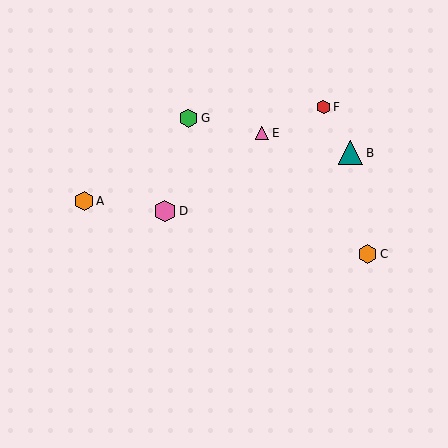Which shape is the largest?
The teal triangle (labeled B) is the largest.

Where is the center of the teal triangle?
The center of the teal triangle is at (350, 153).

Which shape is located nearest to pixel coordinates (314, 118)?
The red hexagon (labeled F) at (323, 107) is nearest to that location.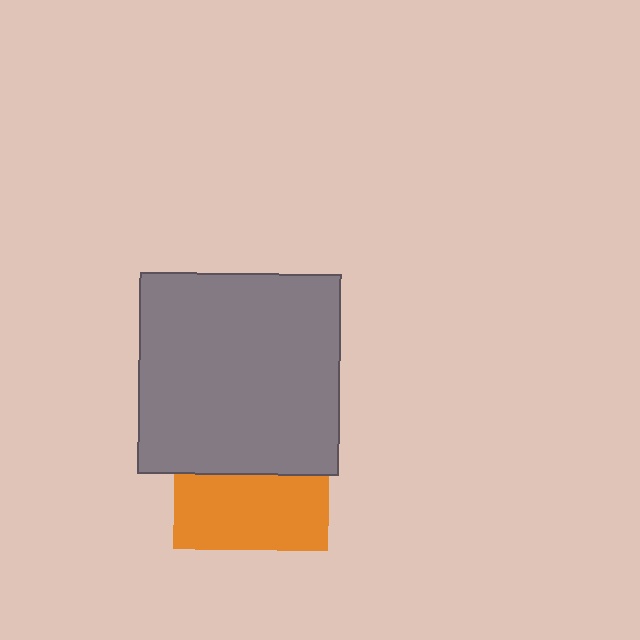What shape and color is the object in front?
The object in front is a gray square.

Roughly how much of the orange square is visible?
About half of it is visible (roughly 49%).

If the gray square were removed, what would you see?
You would see the complete orange square.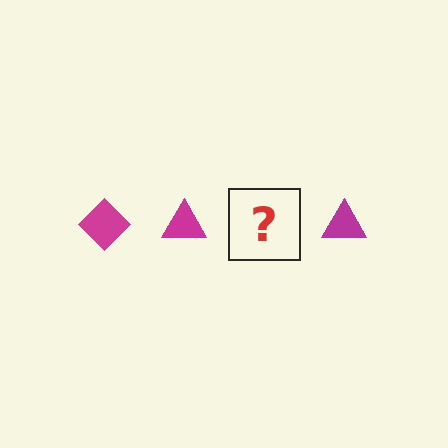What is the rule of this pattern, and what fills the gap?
The rule is that the pattern cycles through diamond, triangle shapes in magenta. The gap should be filled with a magenta diamond.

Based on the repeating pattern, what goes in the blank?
The blank should be a magenta diamond.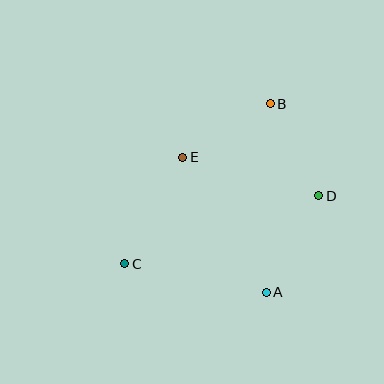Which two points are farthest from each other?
Points B and C are farthest from each other.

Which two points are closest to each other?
Points B and E are closest to each other.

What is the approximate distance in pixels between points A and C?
The distance between A and C is approximately 144 pixels.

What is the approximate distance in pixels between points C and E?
The distance between C and E is approximately 121 pixels.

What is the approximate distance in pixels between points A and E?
The distance between A and E is approximately 159 pixels.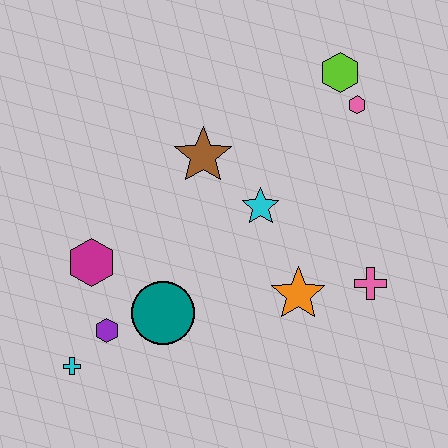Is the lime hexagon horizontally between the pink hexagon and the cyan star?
Yes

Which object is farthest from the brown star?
The cyan cross is farthest from the brown star.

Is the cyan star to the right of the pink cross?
No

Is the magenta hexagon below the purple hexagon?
No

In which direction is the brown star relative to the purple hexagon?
The brown star is above the purple hexagon.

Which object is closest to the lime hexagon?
The pink hexagon is closest to the lime hexagon.